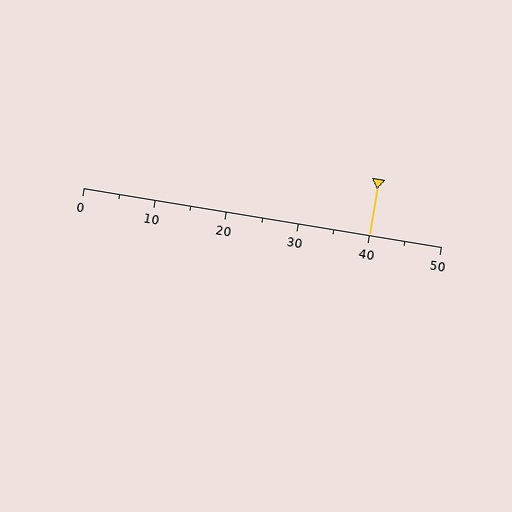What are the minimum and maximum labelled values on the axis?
The axis runs from 0 to 50.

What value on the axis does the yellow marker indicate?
The marker indicates approximately 40.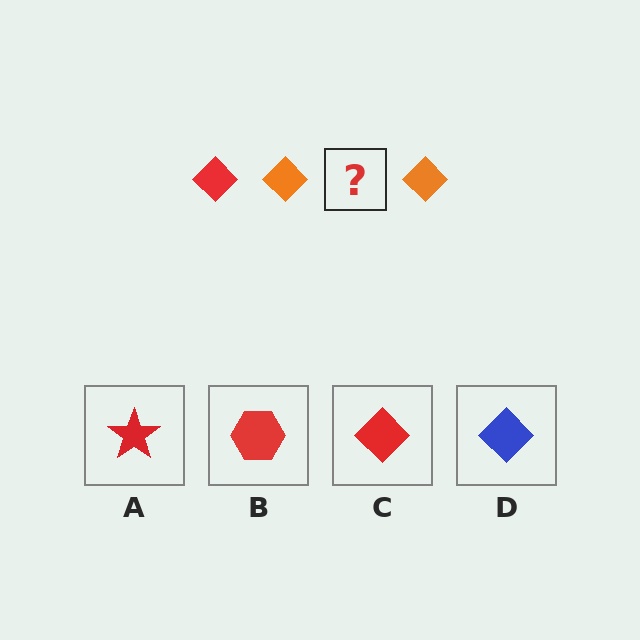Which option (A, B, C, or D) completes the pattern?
C.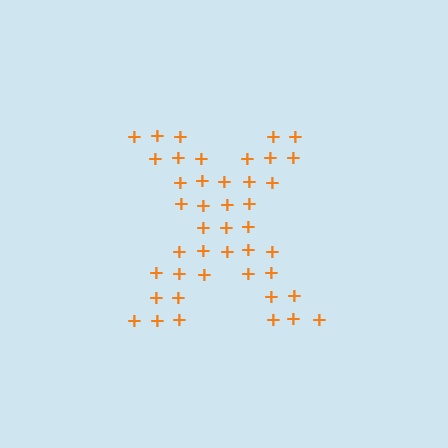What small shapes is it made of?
It is made of small plus signs.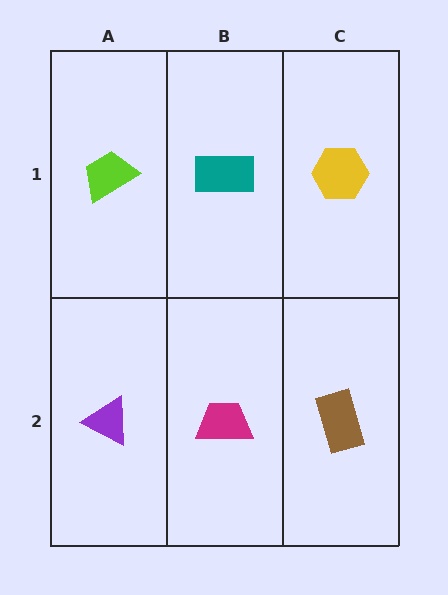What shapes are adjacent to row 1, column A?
A purple triangle (row 2, column A), a teal rectangle (row 1, column B).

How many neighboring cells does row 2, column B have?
3.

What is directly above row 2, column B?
A teal rectangle.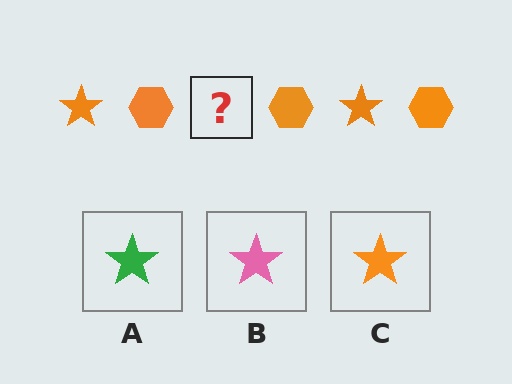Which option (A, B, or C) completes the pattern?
C.